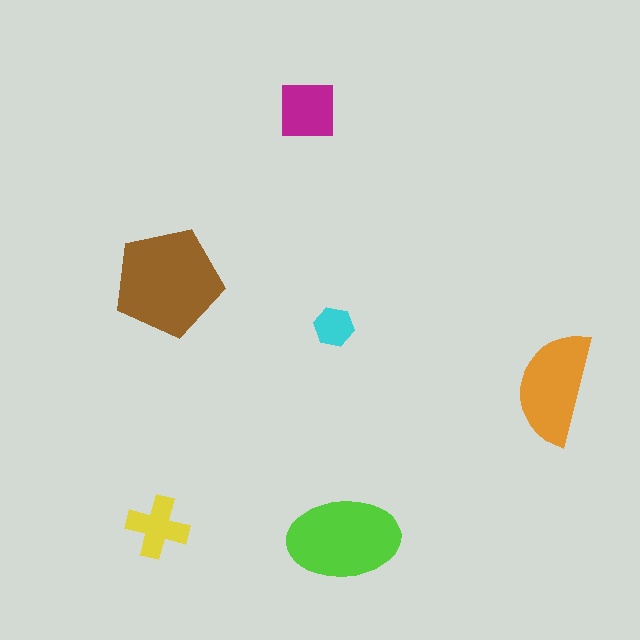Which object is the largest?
The brown pentagon.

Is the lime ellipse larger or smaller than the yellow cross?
Larger.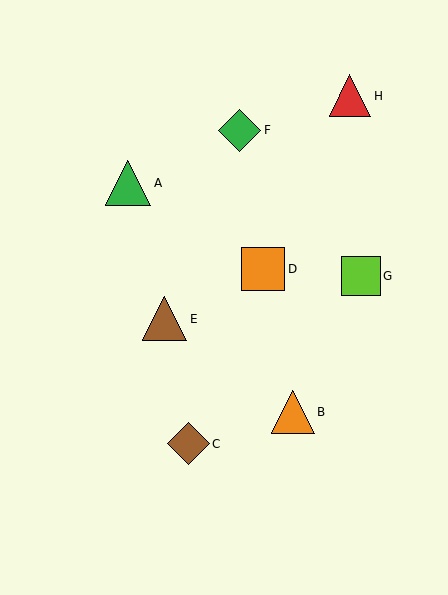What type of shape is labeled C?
Shape C is a brown diamond.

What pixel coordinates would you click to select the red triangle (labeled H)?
Click at (350, 96) to select the red triangle H.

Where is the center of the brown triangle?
The center of the brown triangle is at (164, 319).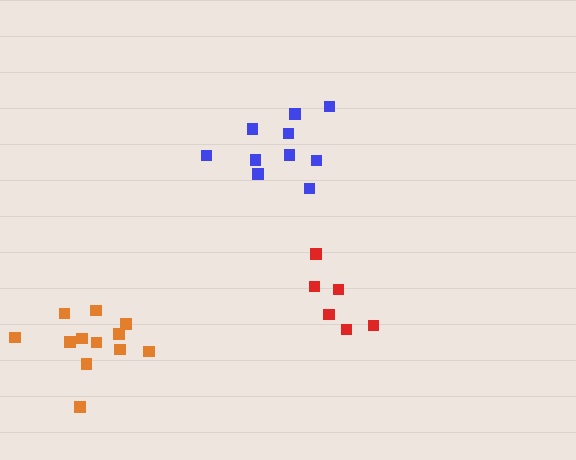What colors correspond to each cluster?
The clusters are colored: red, orange, blue.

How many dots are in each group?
Group 1: 6 dots, Group 2: 12 dots, Group 3: 10 dots (28 total).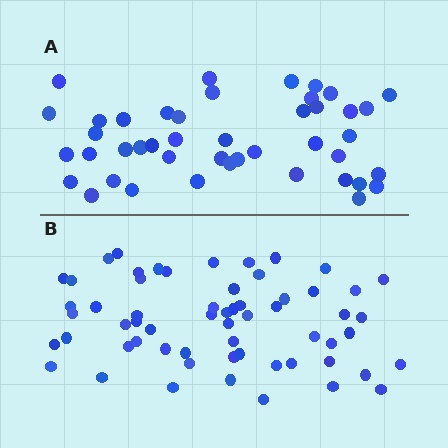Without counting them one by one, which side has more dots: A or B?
Region B (the bottom region) has more dots.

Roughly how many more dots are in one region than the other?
Region B has approximately 15 more dots than region A.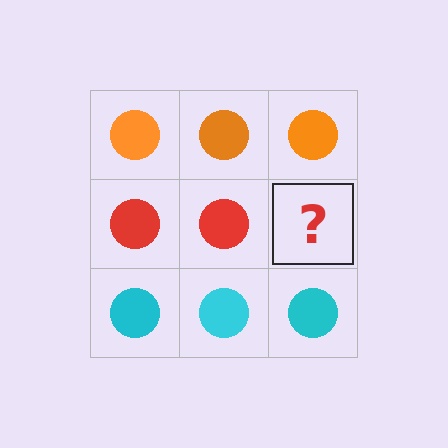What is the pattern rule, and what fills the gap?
The rule is that each row has a consistent color. The gap should be filled with a red circle.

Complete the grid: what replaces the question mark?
The question mark should be replaced with a red circle.